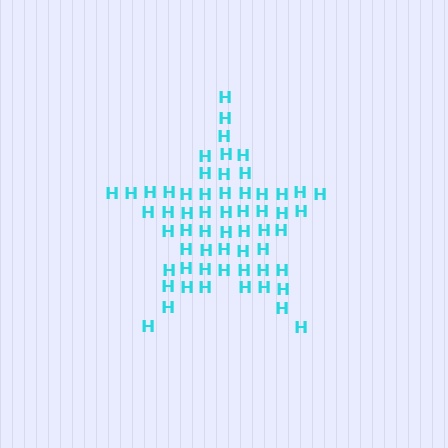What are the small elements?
The small elements are letter H's.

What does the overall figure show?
The overall figure shows a star.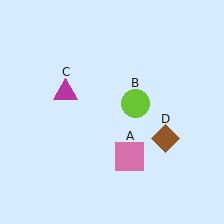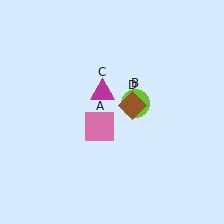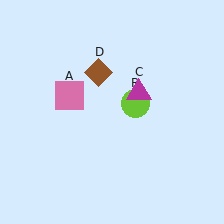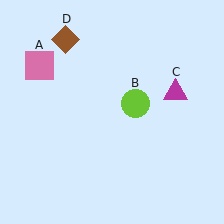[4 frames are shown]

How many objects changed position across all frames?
3 objects changed position: pink square (object A), magenta triangle (object C), brown diamond (object D).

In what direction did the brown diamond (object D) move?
The brown diamond (object D) moved up and to the left.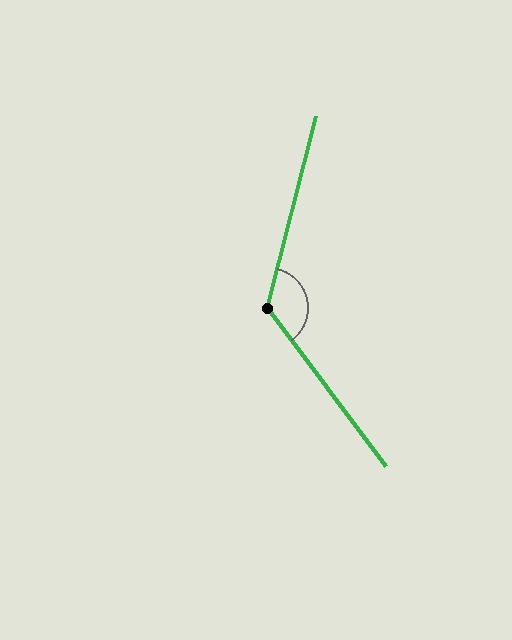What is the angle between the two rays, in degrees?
Approximately 129 degrees.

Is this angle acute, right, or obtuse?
It is obtuse.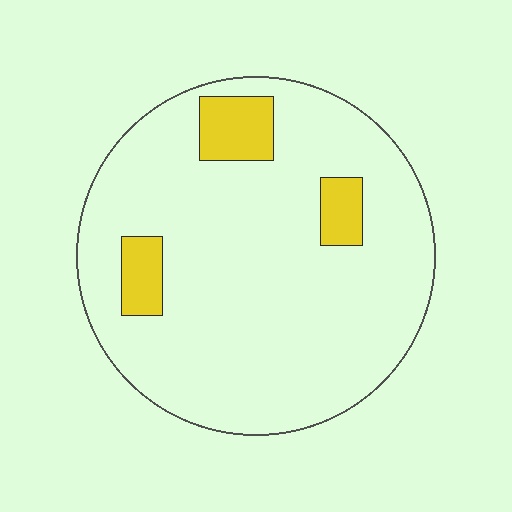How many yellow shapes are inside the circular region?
3.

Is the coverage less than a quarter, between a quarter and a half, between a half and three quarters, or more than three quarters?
Less than a quarter.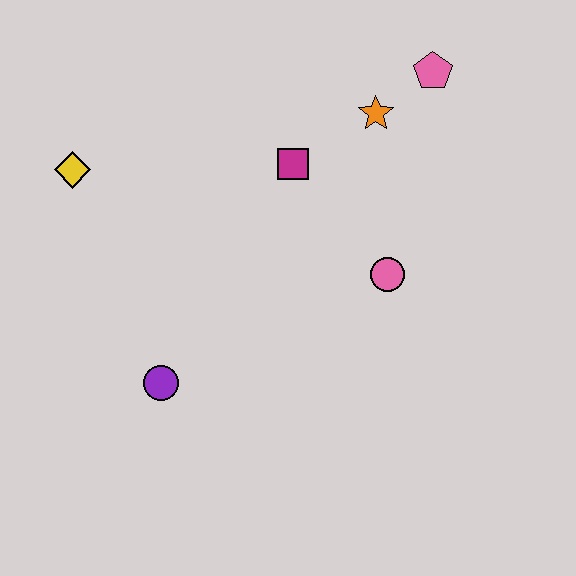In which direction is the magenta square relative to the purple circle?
The magenta square is above the purple circle.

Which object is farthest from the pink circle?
The yellow diamond is farthest from the pink circle.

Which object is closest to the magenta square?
The orange star is closest to the magenta square.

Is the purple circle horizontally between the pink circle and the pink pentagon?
No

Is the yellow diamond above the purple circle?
Yes